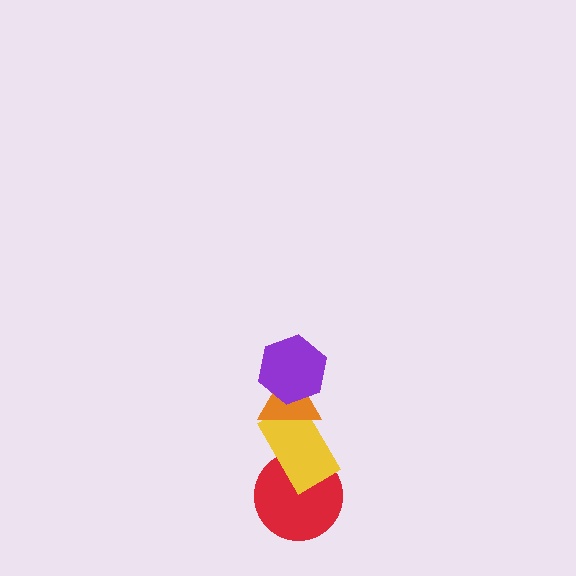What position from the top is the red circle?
The red circle is 4th from the top.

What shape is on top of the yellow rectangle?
The orange triangle is on top of the yellow rectangle.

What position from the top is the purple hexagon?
The purple hexagon is 1st from the top.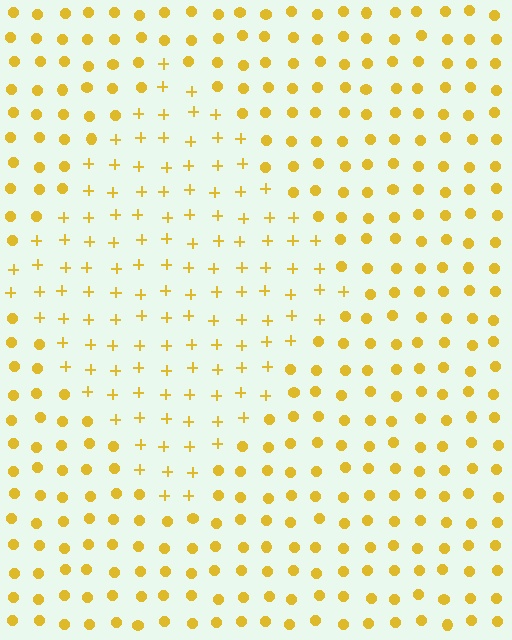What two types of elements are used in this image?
The image uses plus signs inside the diamond region and circles outside it.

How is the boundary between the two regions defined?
The boundary is defined by a change in element shape: plus signs inside vs. circles outside. All elements share the same color and spacing.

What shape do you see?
I see a diamond.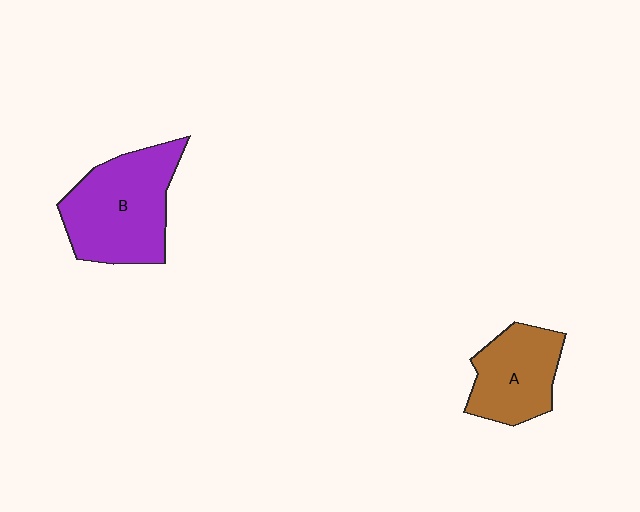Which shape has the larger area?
Shape B (purple).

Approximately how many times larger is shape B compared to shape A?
Approximately 1.4 times.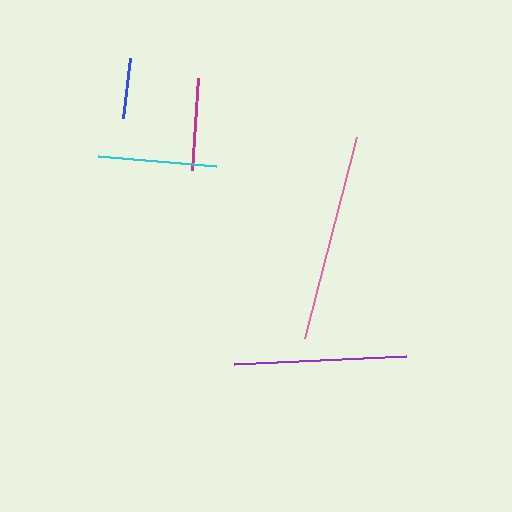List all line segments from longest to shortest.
From longest to shortest: pink, purple, cyan, magenta, blue.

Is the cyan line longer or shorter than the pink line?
The pink line is longer than the cyan line.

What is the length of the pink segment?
The pink segment is approximately 208 pixels long.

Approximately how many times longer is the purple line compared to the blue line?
The purple line is approximately 2.8 times the length of the blue line.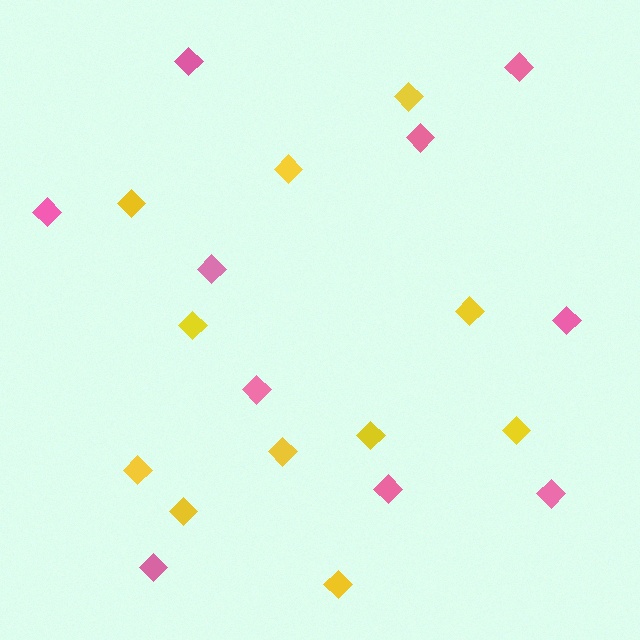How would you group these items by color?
There are 2 groups: one group of yellow diamonds (11) and one group of pink diamonds (10).